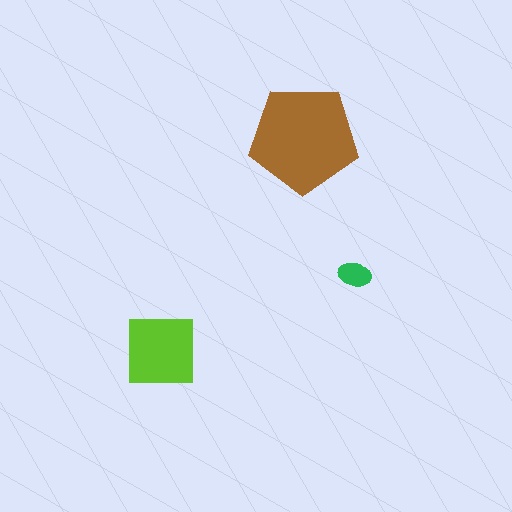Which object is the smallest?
The green ellipse.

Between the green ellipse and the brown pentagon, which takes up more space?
The brown pentagon.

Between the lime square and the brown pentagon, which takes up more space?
The brown pentagon.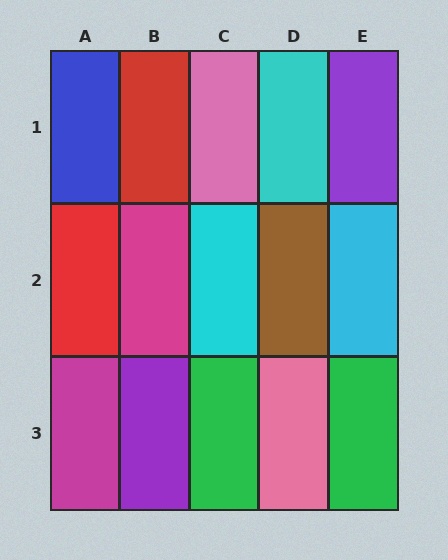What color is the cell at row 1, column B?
Red.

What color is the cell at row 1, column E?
Purple.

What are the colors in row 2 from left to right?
Red, magenta, cyan, brown, cyan.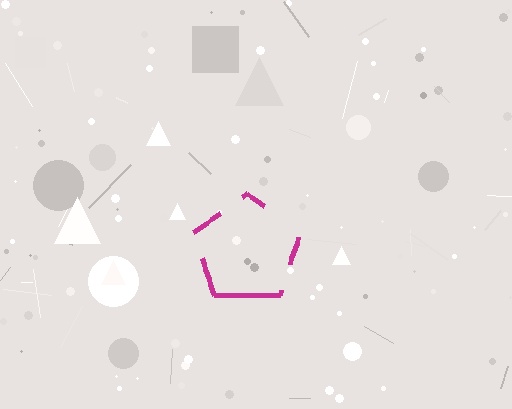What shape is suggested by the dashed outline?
The dashed outline suggests a pentagon.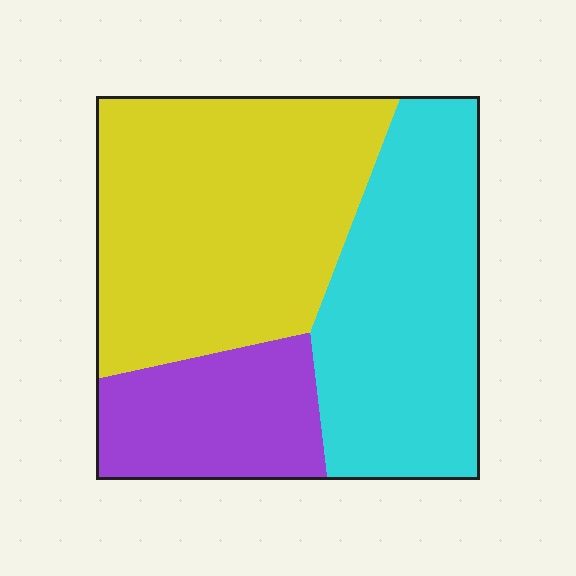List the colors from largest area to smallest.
From largest to smallest: yellow, cyan, purple.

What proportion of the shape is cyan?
Cyan takes up about three eighths (3/8) of the shape.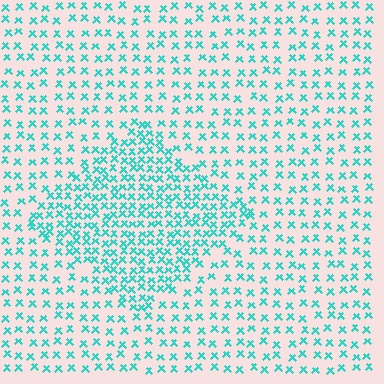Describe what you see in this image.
The image contains small cyan elements arranged at two different densities. A diamond-shaped region is visible where the elements are more densely packed than the surrounding area.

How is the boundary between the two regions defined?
The boundary is defined by a change in element density (approximately 2.0x ratio). All elements are the same color, size, and shape.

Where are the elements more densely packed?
The elements are more densely packed inside the diamond boundary.